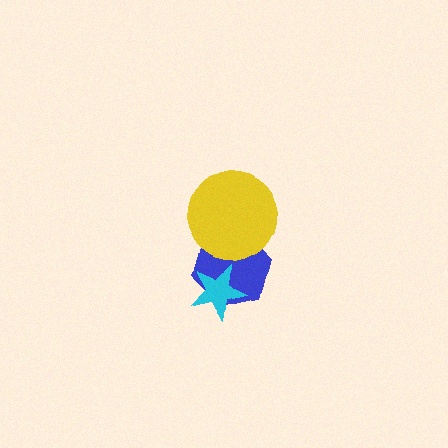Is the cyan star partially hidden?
No, no other shape covers it.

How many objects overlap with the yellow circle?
1 object overlaps with the yellow circle.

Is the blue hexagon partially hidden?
Yes, it is partially covered by another shape.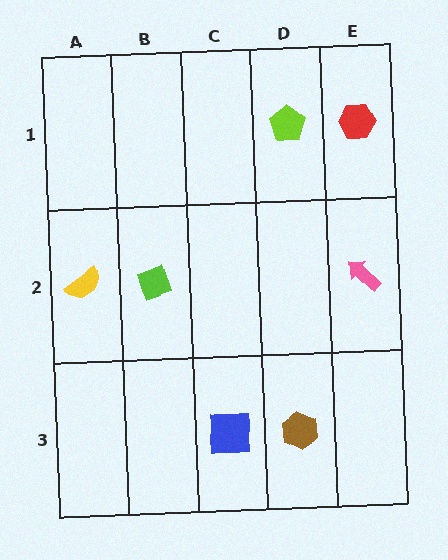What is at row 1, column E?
A red hexagon.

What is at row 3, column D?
A brown hexagon.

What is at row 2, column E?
A pink arrow.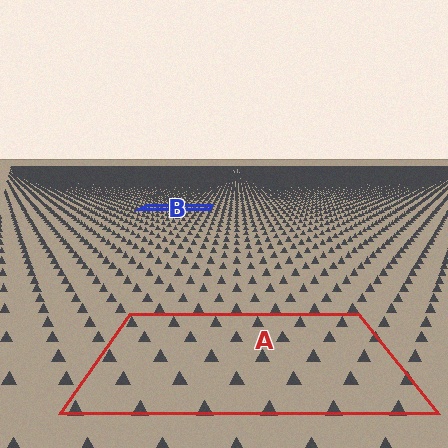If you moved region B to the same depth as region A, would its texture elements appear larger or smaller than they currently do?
They would appear larger. At a closer depth, the same texture elements are projected at a bigger on-screen size.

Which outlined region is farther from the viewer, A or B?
Region B is farther from the viewer — the texture elements inside it appear smaller and more densely packed.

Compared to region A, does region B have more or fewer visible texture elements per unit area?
Region B has more texture elements per unit area — they are packed more densely because it is farther away.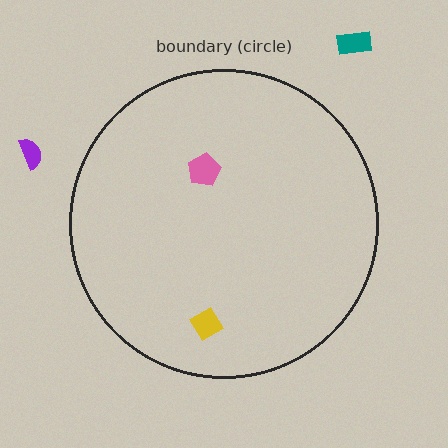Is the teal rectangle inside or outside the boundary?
Outside.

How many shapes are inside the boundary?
2 inside, 2 outside.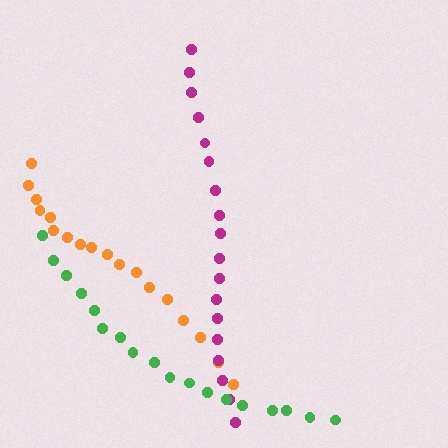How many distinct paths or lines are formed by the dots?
There are 3 distinct paths.